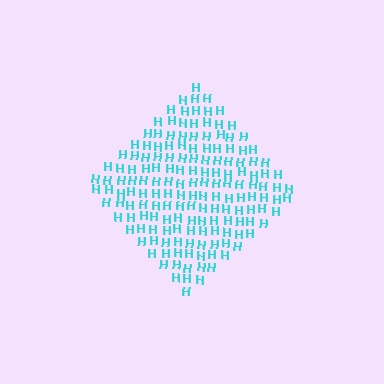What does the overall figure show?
The overall figure shows a diamond.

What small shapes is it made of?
It is made of small letter H's.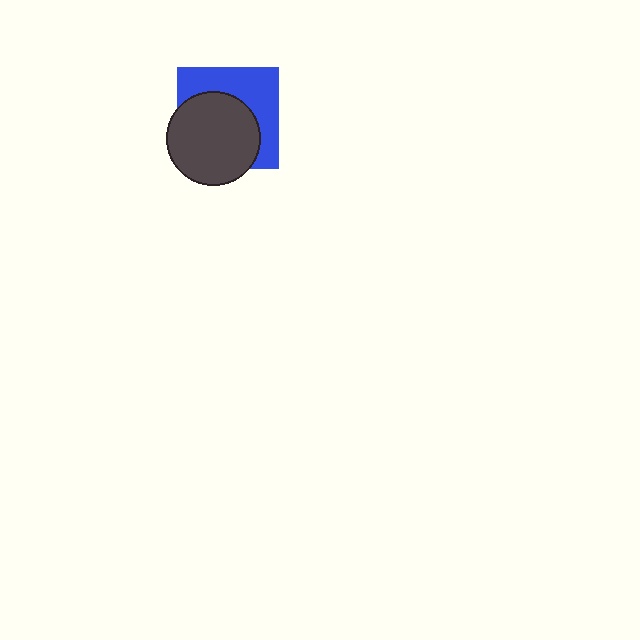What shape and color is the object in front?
The object in front is a dark gray circle.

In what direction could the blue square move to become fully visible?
The blue square could move toward the upper-right. That would shift it out from behind the dark gray circle entirely.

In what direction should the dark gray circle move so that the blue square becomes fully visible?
The dark gray circle should move toward the lower-left. That is the shortest direction to clear the overlap and leave the blue square fully visible.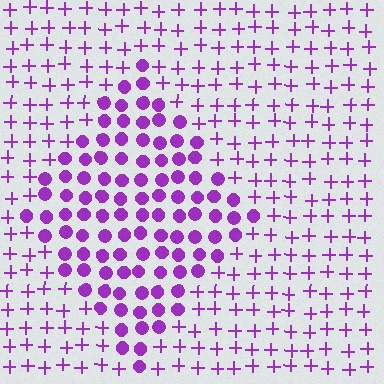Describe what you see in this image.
The image is filled with small purple elements arranged in a uniform grid. A diamond-shaped region contains circles, while the surrounding area contains plus signs. The boundary is defined purely by the change in element shape.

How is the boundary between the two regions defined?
The boundary is defined by a change in element shape: circles inside vs. plus signs outside. All elements share the same color and spacing.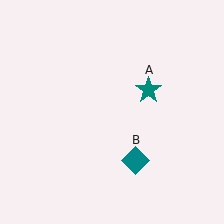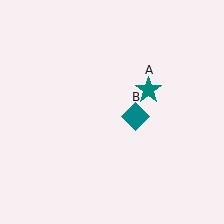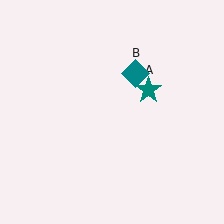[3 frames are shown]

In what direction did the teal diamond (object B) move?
The teal diamond (object B) moved up.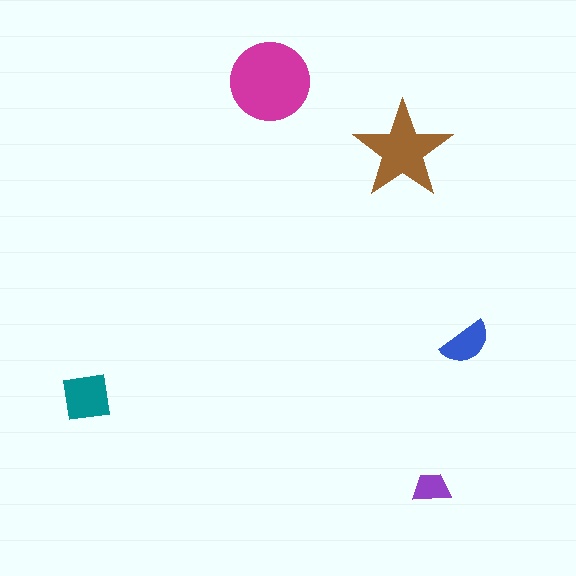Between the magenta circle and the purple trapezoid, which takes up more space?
The magenta circle.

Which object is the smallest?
The purple trapezoid.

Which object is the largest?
The magenta circle.